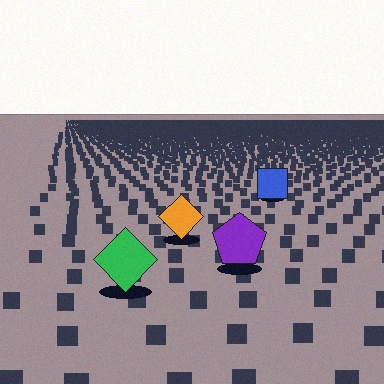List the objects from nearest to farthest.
From nearest to farthest: the green diamond, the purple pentagon, the orange diamond, the blue square.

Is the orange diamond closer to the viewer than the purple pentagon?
No. The purple pentagon is closer — you can tell from the texture gradient: the ground texture is coarser near it.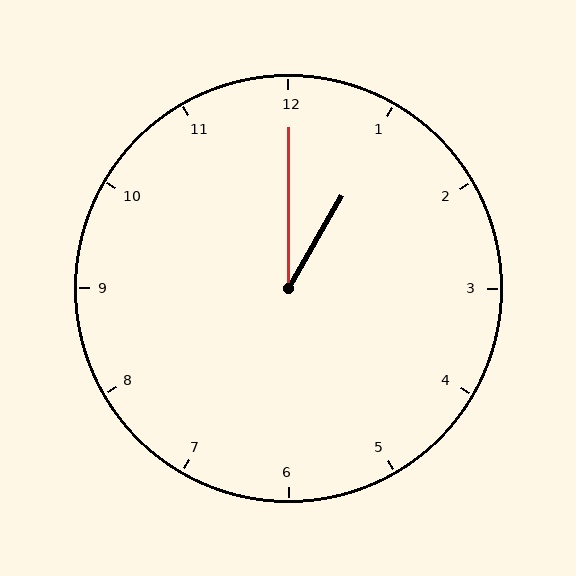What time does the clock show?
1:00.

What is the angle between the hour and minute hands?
Approximately 30 degrees.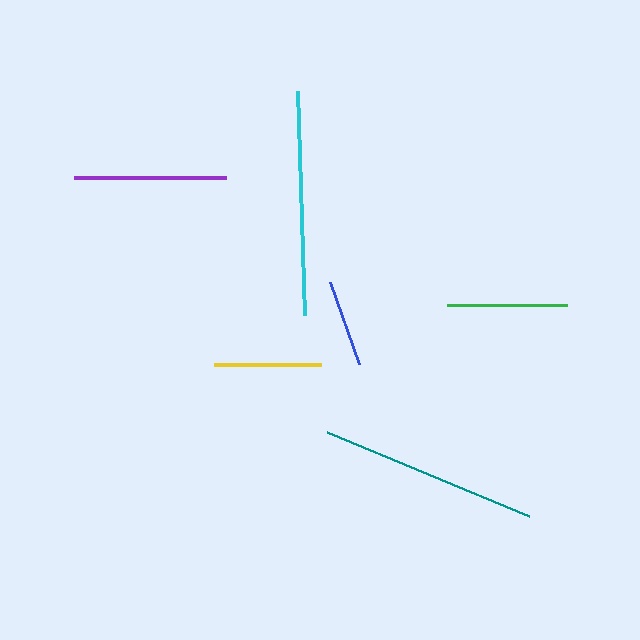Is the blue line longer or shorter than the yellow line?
The yellow line is longer than the blue line.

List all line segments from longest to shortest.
From longest to shortest: cyan, teal, purple, green, yellow, blue.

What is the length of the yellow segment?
The yellow segment is approximately 106 pixels long.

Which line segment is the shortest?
The blue line is the shortest at approximately 88 pixels.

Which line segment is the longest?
The cyan line is the longest at approximately 224 pixels.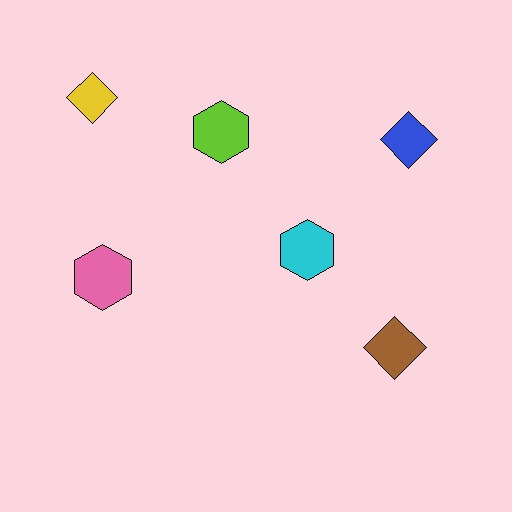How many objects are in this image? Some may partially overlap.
There are 6 objects.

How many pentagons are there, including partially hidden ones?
There are no pentagons.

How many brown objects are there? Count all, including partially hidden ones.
There is 1 brown object.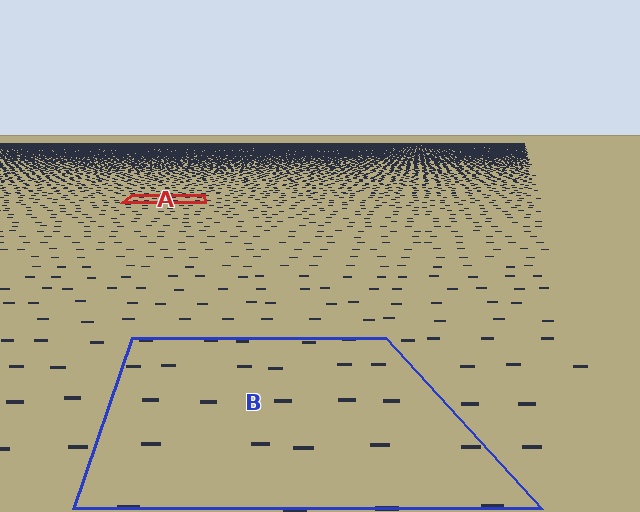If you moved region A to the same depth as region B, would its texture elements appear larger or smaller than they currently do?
They would appear larger. At a closer depth, the same texture elements are projected at a bigger on-screen size.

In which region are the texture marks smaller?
The texture marks are smaller in region A, because it is farther away.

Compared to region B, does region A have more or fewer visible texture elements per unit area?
Region A has more texture elements per unit area — they are packed more densely because it is farther away.